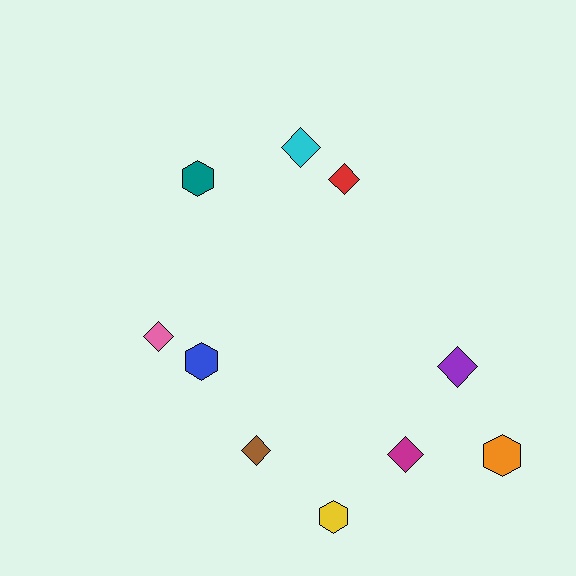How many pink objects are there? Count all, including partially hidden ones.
There is 1 pink object.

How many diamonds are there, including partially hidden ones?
There are 6 diamonds.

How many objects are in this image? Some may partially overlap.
There are 10 objects.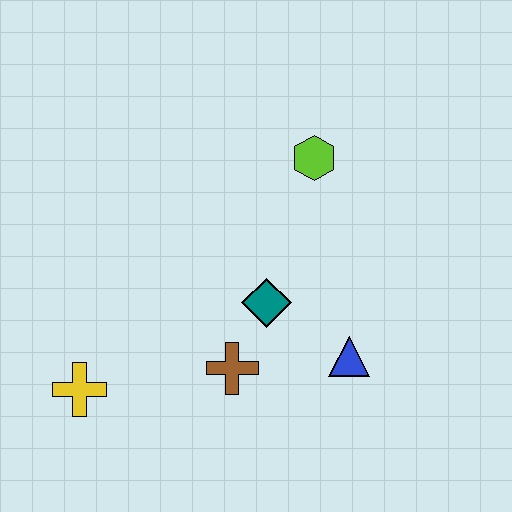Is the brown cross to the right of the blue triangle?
No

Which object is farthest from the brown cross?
The lime hexagon is farthest from the brown cross.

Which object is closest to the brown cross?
The teal diamond is closest to the brown cross.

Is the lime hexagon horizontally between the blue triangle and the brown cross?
Yes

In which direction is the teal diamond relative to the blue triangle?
The teal diamond is to the left of the blue triangle.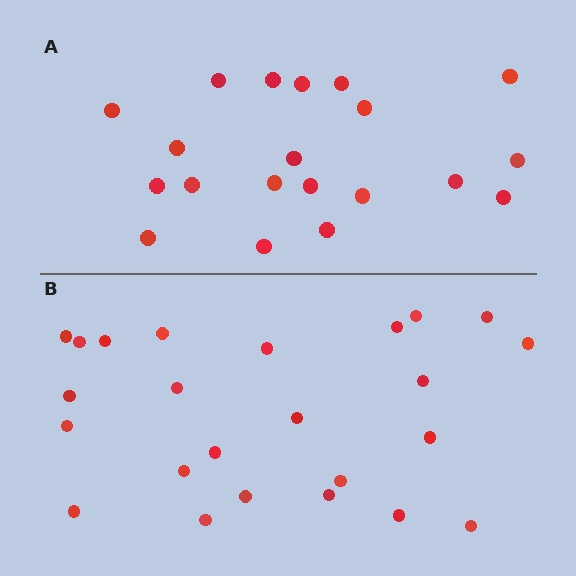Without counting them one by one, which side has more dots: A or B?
Region B (the bottom region) has more dots.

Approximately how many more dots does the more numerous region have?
Region B has about 4 more dots than region A.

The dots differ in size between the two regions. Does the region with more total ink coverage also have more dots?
No. Region A has more total ink coverage because its dots are larger, but region B actually contains more individual dots. Total area can be misleading — the number of items is what matters here.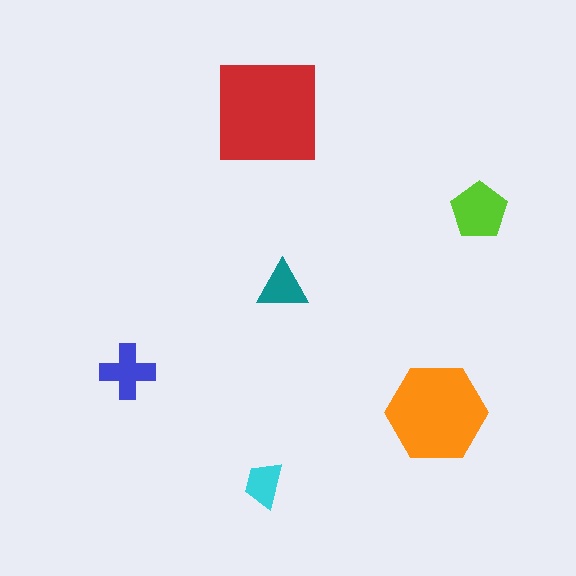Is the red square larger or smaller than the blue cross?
Larger.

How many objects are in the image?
There are 6 objects in the image.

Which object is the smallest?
The cyan trapezoid.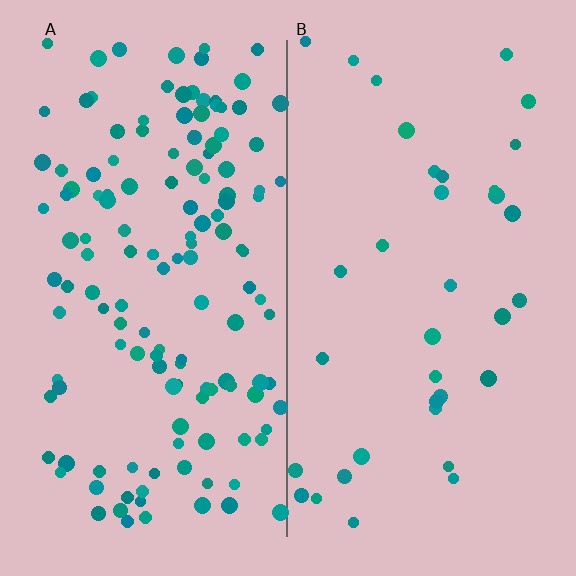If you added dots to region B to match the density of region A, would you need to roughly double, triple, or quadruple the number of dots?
Approximately quadruple.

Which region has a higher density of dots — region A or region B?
A (the left).